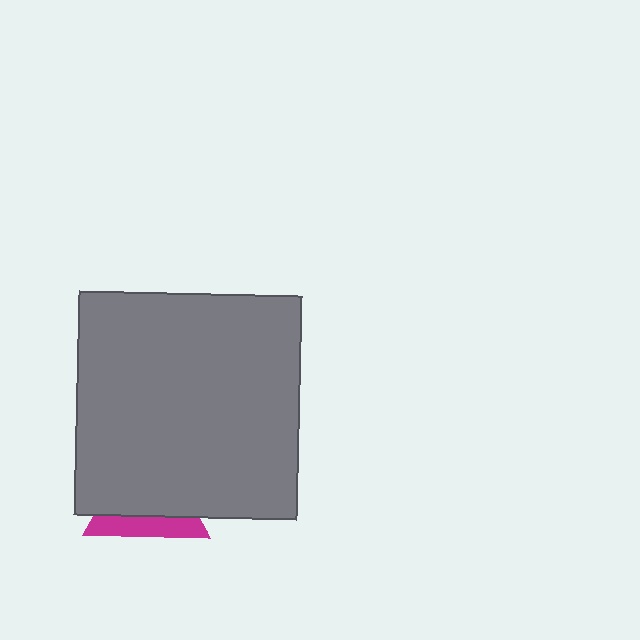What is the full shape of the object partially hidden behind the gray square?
The partially hidden object is a magenta triangle.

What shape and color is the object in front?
The object in front is a gray square.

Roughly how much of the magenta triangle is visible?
A small part of it is visible (roughly 32%).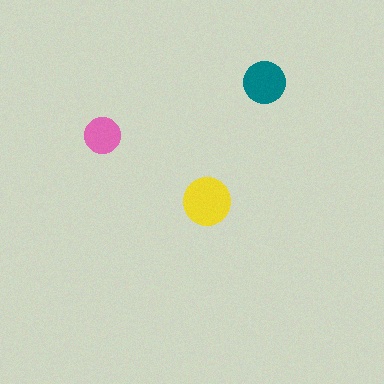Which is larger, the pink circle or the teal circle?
The teal one.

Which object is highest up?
The teal circle is topmost.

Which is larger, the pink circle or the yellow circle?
The yellow one.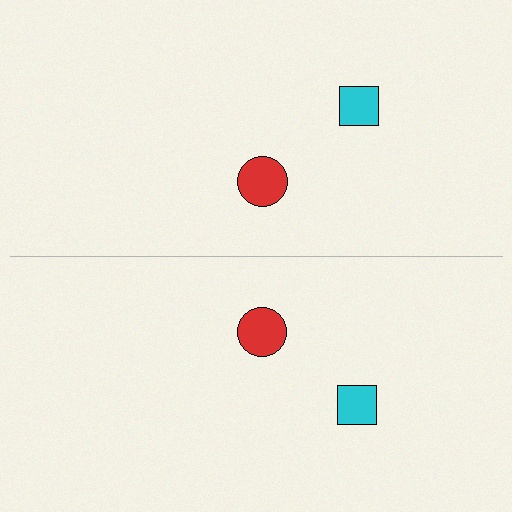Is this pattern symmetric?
Yes, this pattern has bilateral (reflection) symmetry.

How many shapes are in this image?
There are 4 shapes in this image.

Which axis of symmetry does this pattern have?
The pattern has a horizontal axis of symmetry running through the center of the image.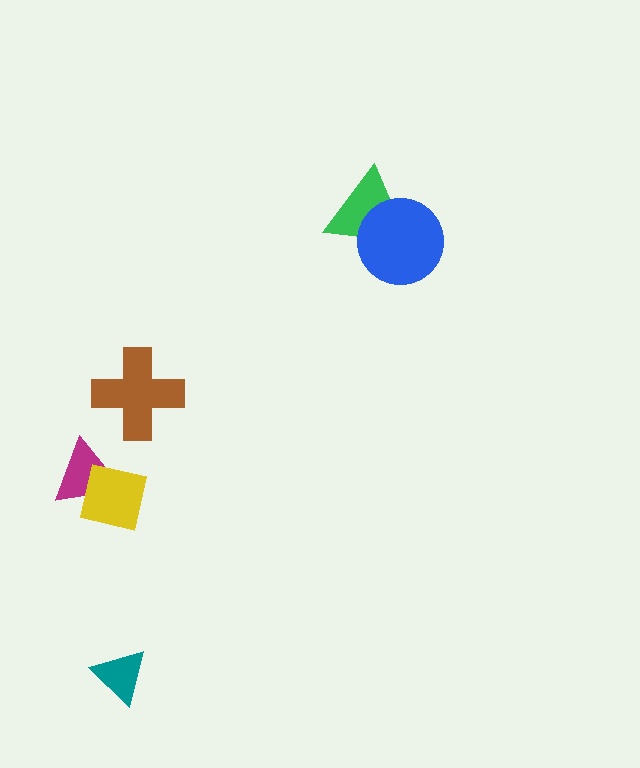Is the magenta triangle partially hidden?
Yes, it is partially covered by another shape.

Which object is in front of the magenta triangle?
The yellow square is in front of the magenta triangle.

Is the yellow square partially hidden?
No, no other shape covers it.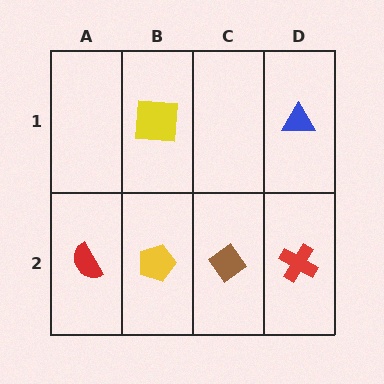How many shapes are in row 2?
4 shapes.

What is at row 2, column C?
A brown diamond.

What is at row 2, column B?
A yellow pentagon.